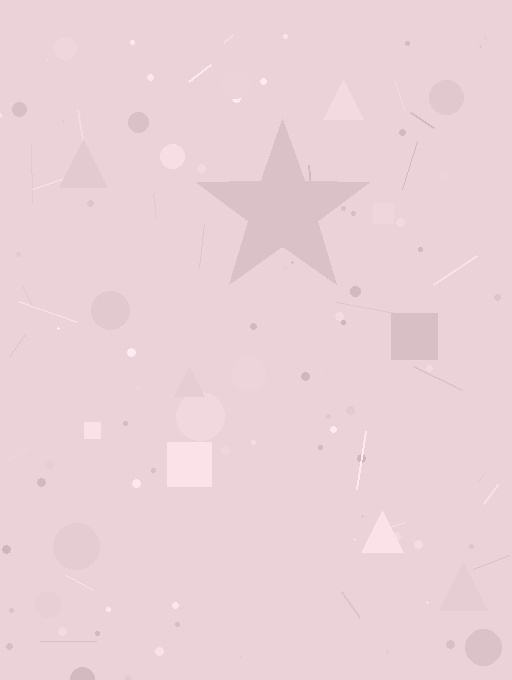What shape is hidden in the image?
A star is hidden in the image.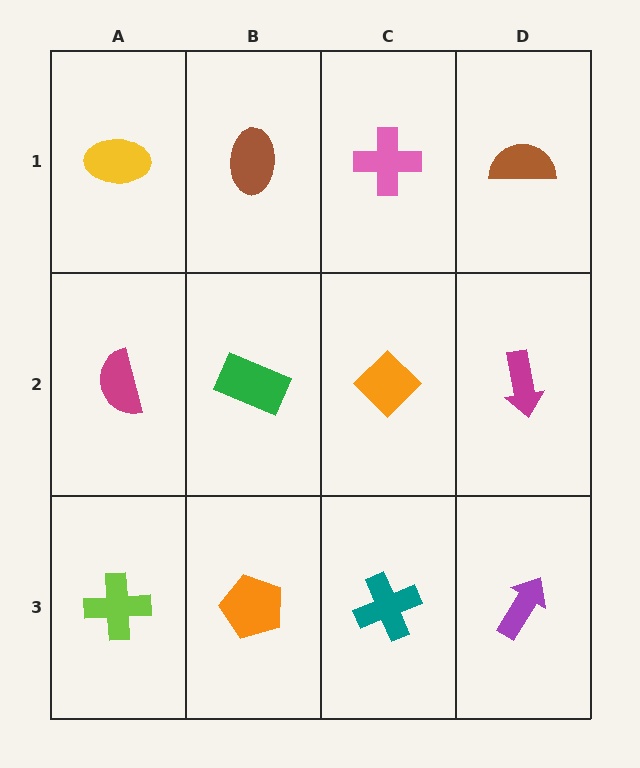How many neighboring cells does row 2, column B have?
4.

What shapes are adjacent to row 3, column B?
A green rectangle (row 2, column B), a lime cross (row 3, column A), a teal cross (row 3, column C).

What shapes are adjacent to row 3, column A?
A magenta semicircle (row 2, column A), an orange pentagon (row 3, column B).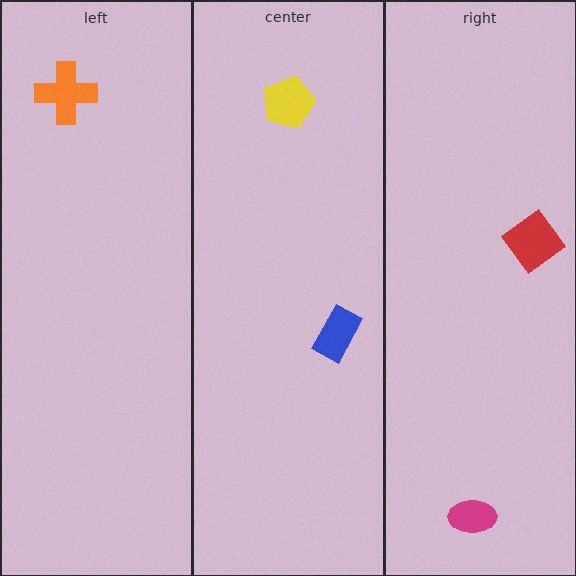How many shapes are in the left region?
1.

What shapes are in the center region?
The yellow pentagon, the blue rectangle.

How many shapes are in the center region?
2.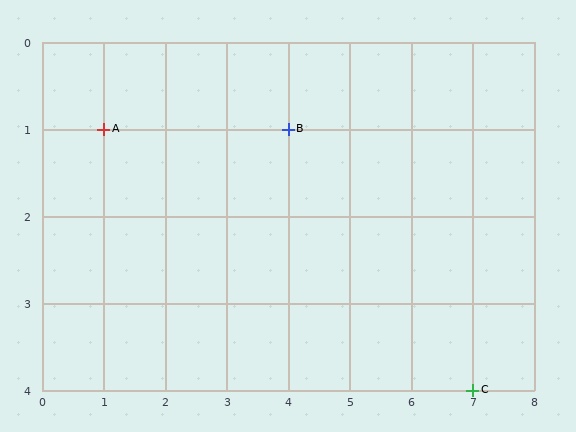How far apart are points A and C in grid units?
Points A and C are 6 columns and 3 rows apart (about 6.7 grid units diagonally).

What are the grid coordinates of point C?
Point C is at grid coordinates (7, 4).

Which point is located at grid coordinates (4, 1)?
Point B is at (4, 1).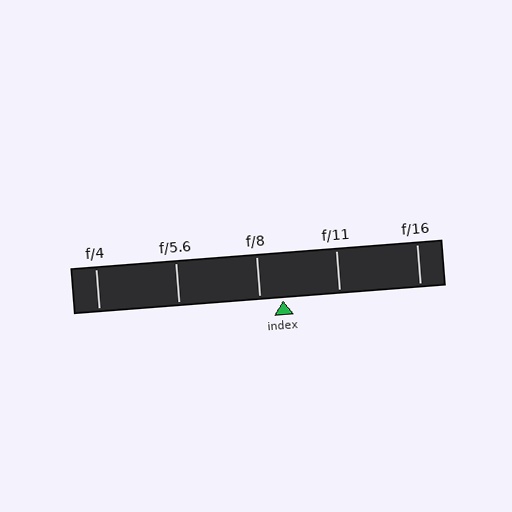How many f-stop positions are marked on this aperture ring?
There are 5 f-stop positions marked.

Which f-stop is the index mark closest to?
The index mark is closest to f/8.